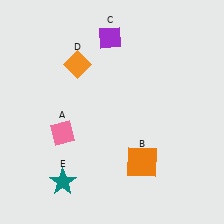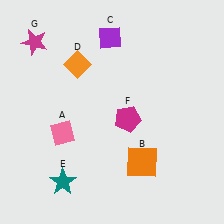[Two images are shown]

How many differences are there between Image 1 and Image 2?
There are 2 differences between the two images.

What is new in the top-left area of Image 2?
A magenta star (G) was added in the top-left area of Image 2.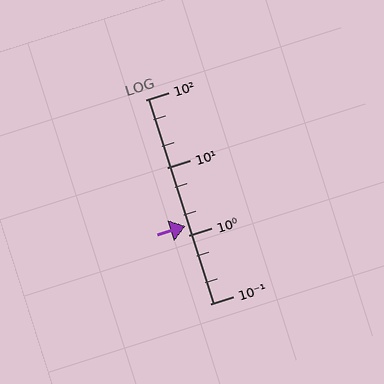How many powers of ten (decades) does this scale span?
The scale spans 3 decades, from 0.1 to 100.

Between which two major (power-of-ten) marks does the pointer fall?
The pointer is between 1 and 10.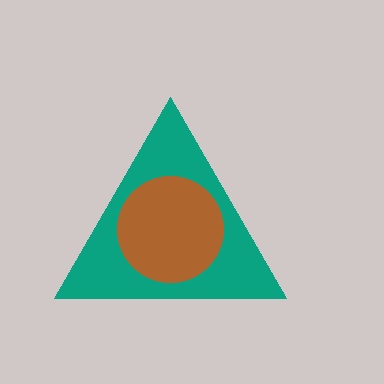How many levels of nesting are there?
2.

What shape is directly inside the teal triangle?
The brown circle.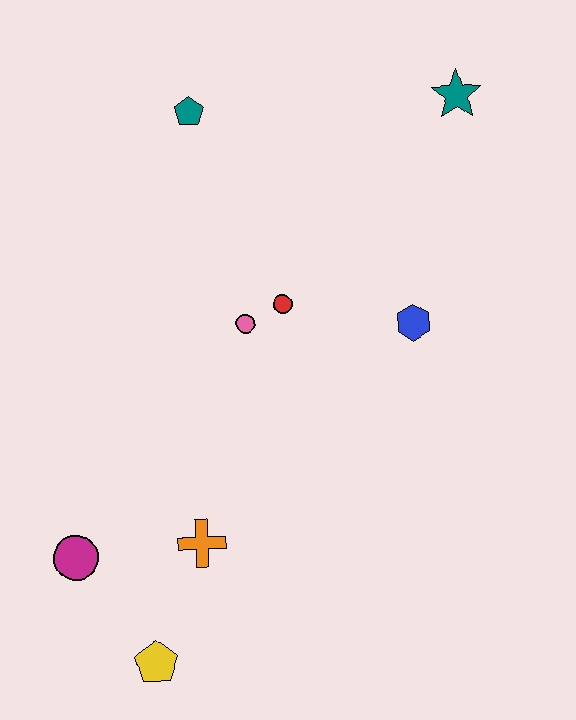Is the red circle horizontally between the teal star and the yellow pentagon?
Yes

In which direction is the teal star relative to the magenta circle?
The teal star is above the magenta circle.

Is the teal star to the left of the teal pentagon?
No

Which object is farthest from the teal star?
The yellow pentagon is farthest from the teal star.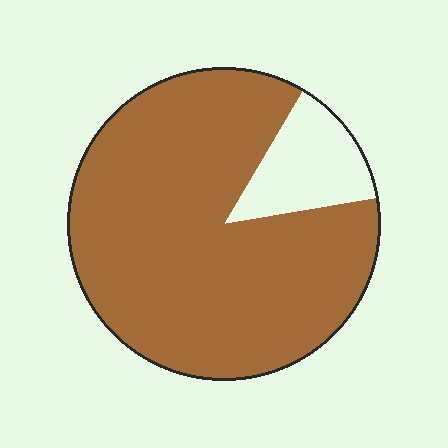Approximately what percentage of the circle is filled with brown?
Approximately 85%.